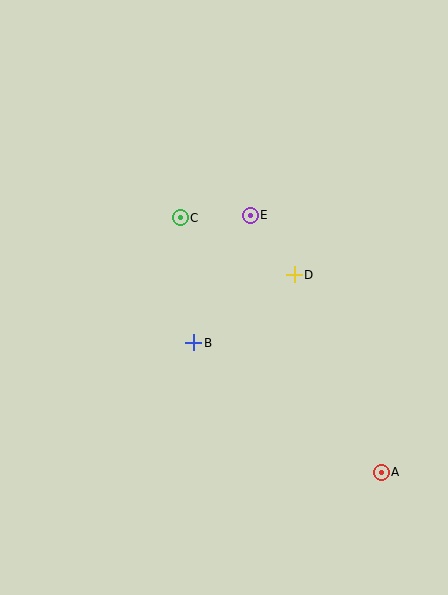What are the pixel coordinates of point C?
Point C is at (180, 218).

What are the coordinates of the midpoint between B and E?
The midpoint between B and E is at (222, 279).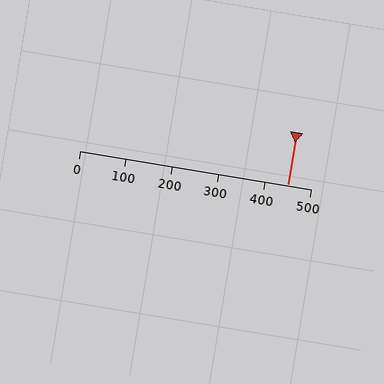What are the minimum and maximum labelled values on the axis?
The axis runs from 0 to 500.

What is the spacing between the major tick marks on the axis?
The major ticks are spaced 100 apart.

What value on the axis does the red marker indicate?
The marker indicates approximately 450.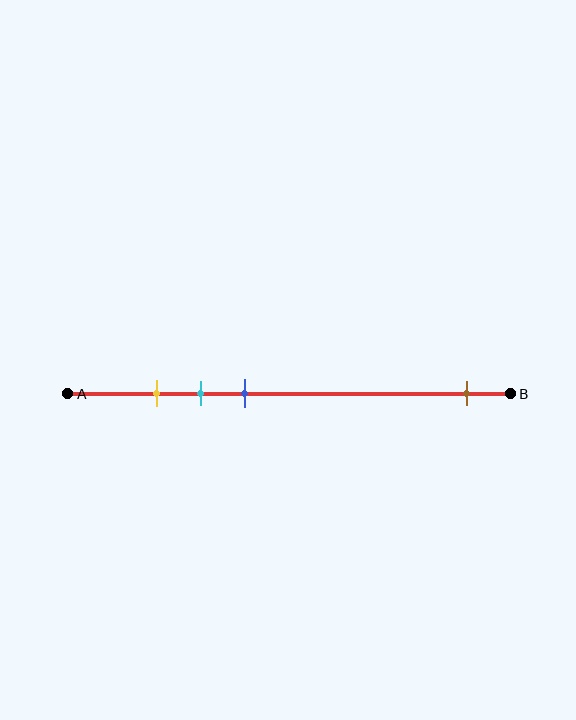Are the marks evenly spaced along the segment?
No, the marks are not evenly spaced.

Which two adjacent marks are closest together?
The yellow and cyan marks are the closest adjacent pair.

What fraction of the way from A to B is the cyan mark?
The cyan mark is approximately 30% (0.3) of the way from A to B.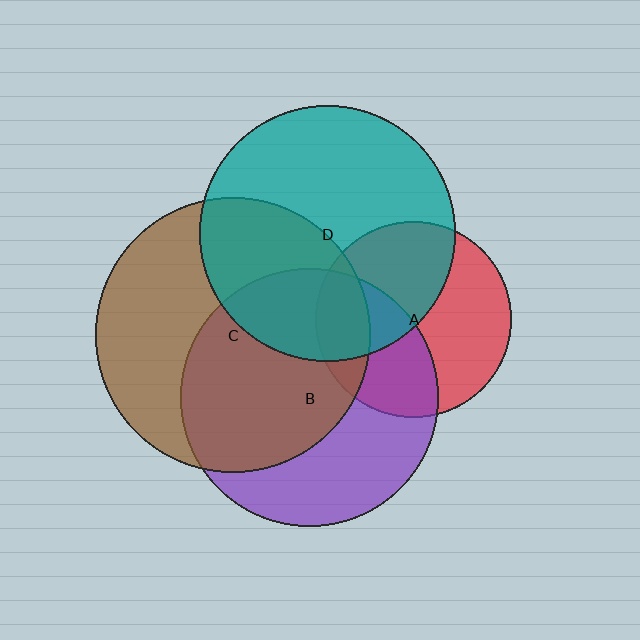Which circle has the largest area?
Circle C (brown).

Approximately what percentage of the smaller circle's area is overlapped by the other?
Approximately 25%.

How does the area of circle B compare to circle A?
Approximately 1.7 times.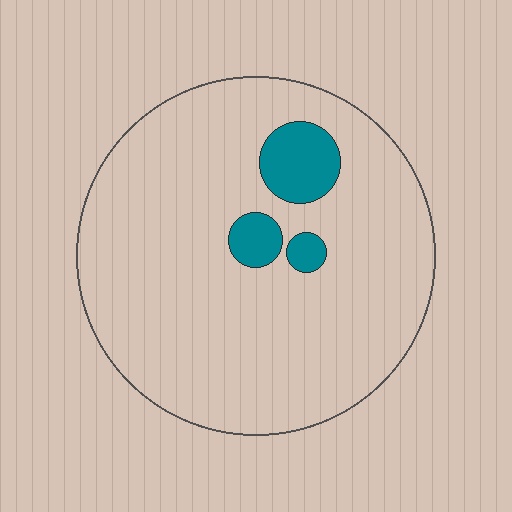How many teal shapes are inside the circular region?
3.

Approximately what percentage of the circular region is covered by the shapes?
Approximately 10%.